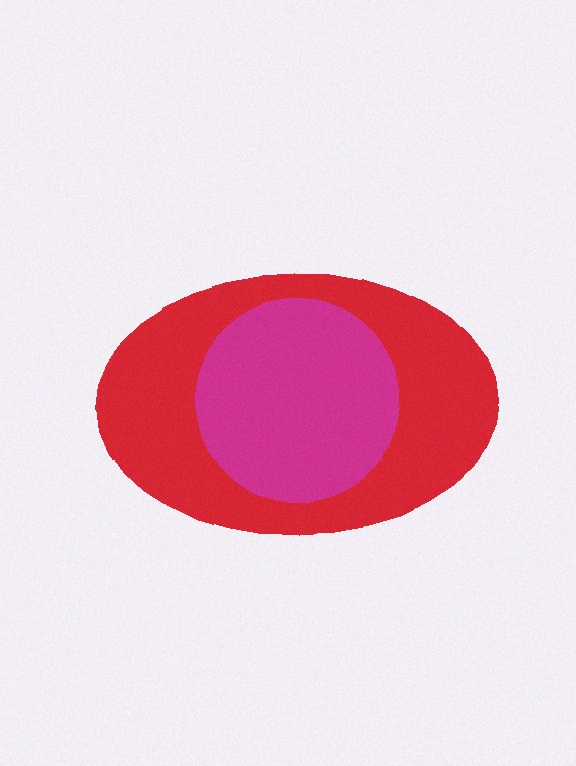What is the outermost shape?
The red ellipse.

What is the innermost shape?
The magenta circle.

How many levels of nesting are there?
2.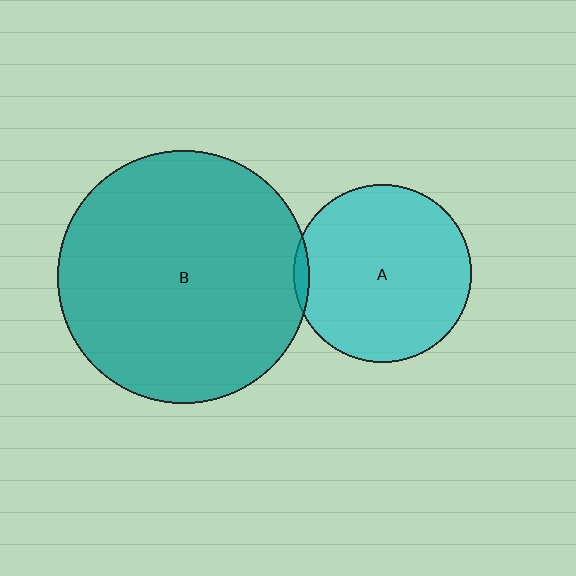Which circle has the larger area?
Circle B (teal).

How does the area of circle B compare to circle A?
Approximately 2.0 times.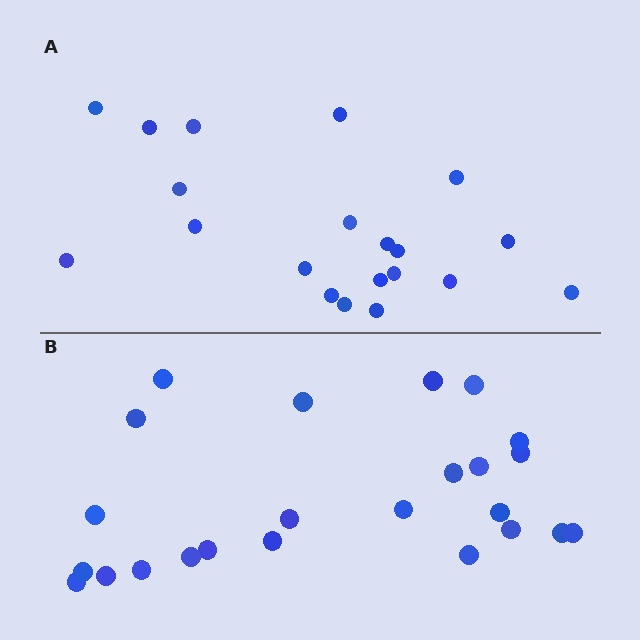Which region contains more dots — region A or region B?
Region B (the bottom region) has more dots.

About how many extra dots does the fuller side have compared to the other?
Region B has about 4 more dots than region A.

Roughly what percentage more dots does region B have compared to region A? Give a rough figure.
About 20% more.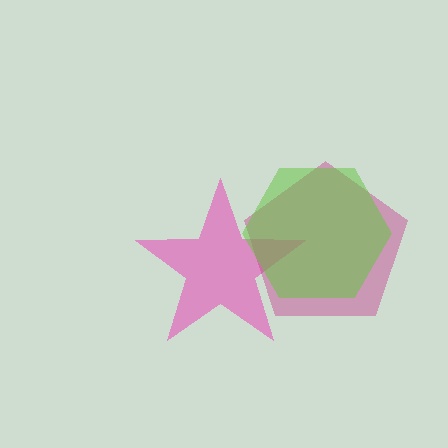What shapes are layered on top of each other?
The layered shapes are: a pink star, a magenta pentagon, a lime hexagon.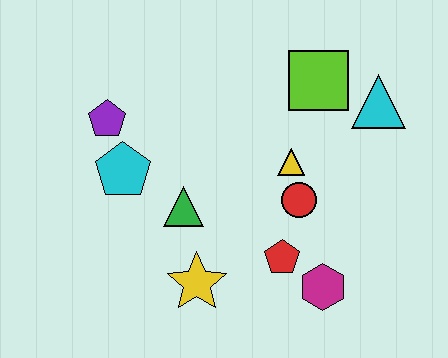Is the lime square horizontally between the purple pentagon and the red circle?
No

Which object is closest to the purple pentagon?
The cyan pentagon is closest to the purple pentagon.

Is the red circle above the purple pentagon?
No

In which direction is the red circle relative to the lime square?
The red circle is below the lime square.